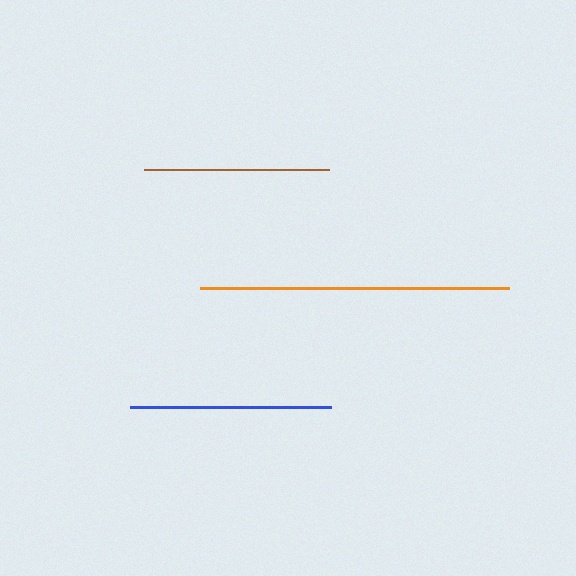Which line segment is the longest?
The orange line is the longest at approximately 309 pixels.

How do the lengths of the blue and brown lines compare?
The blue and brown lines are approximately the same length.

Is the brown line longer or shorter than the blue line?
The blue line is longer than the brown line.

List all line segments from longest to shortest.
From longest to shortest: orange, blue, brown.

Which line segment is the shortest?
The brown line is the shortest at approximately 185 pixels.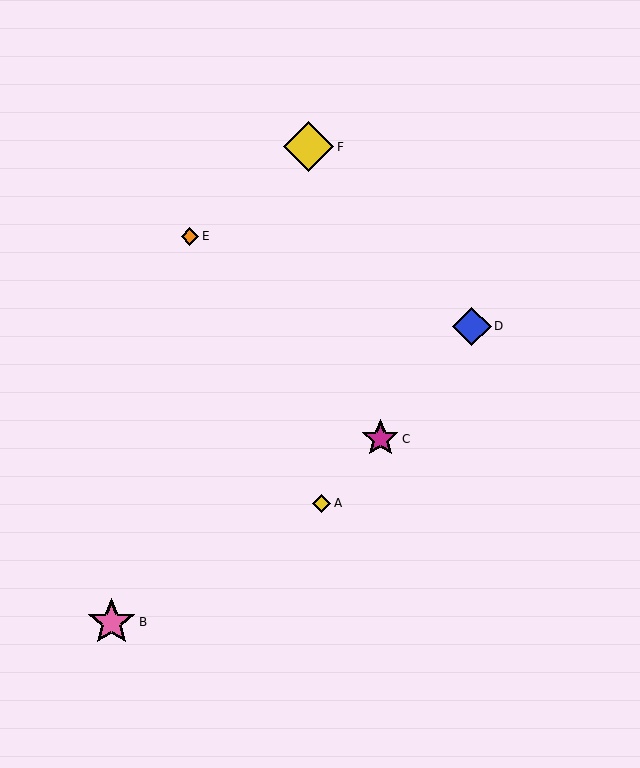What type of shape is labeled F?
Shape F is a yellow diamond.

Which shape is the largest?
The yellow diamond (labeled F) is the largest.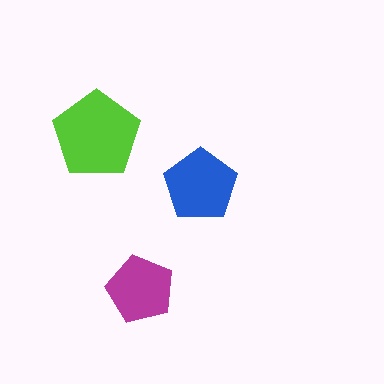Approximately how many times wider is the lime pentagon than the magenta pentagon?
About 1.5 times wider.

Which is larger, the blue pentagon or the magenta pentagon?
The blue one.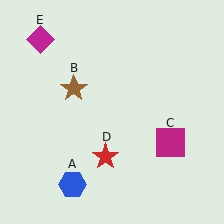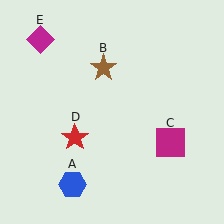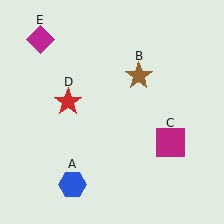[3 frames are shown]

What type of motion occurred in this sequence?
The brown star (object B), red star (object D) rotated clockwise around the center of the scene.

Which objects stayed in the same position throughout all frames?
Blue hexagon (object A) and magenta square (object C) and magenta diamond (object E) remained stationary.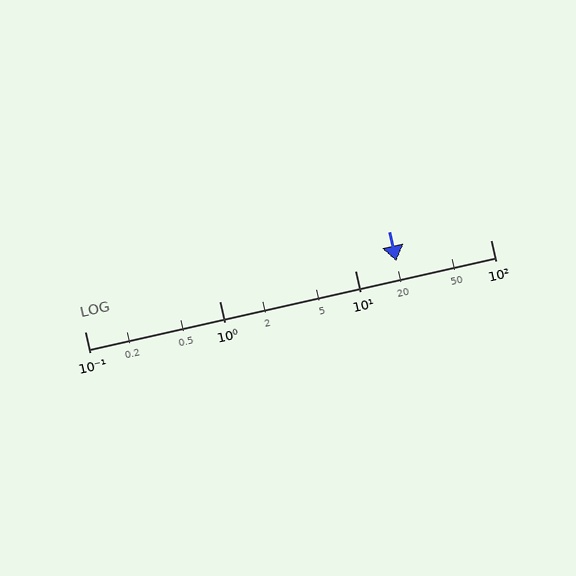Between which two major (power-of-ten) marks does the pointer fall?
The pointer is between 10 and 100.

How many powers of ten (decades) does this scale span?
The scale spans 3 decades, from 0.1 to 100.